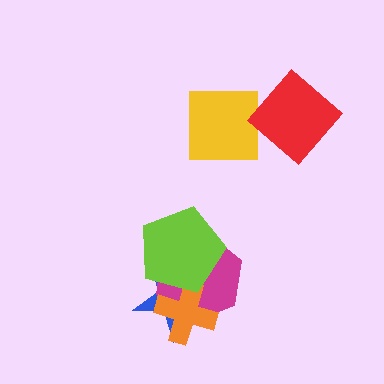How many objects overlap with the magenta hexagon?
3 objects overlap with the magenta hexagon.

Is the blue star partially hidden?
Yes, it is partially covered by another shape.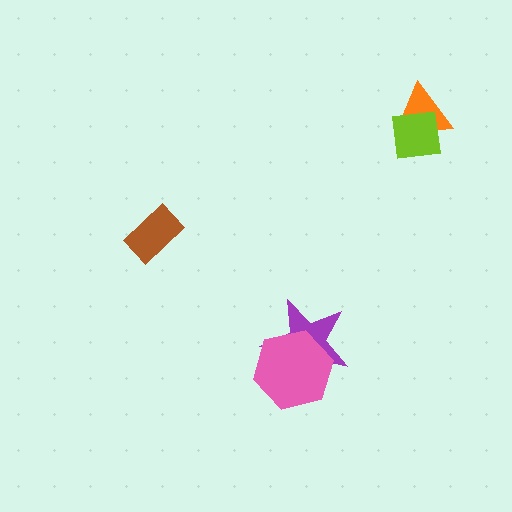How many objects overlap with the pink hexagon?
1 object overlaps with the pink hexagon.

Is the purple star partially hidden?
Yes, it is partially covered by another shape.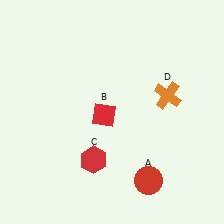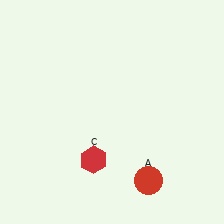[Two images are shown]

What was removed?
The orange cross (D), the red diamond (B) were removed in Image 2.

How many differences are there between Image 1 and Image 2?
There are 2 differences between the two images.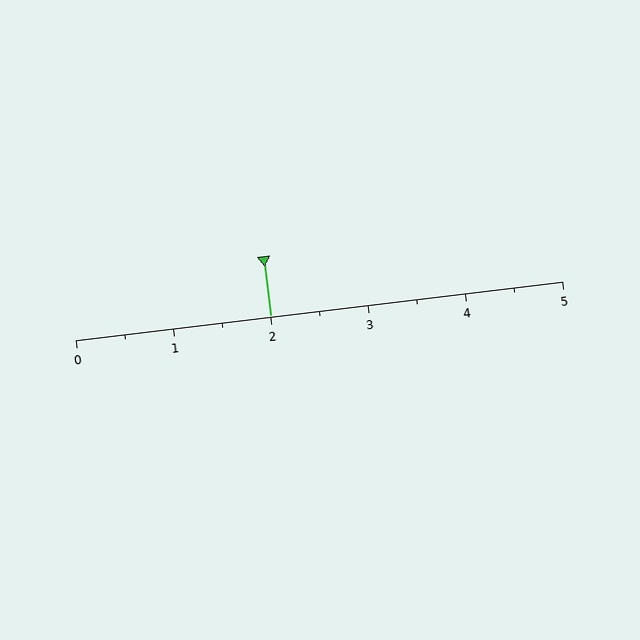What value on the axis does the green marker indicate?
The marker indicates approximately 2.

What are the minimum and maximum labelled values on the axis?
The axis runs from 0 to 5.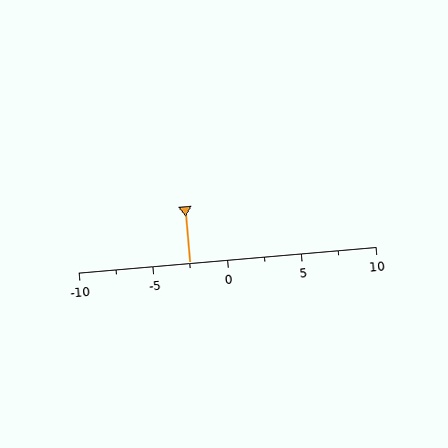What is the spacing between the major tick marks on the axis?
The major ticks are spaced 5 apart.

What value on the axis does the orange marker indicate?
The marker indicates approximately -2.5.